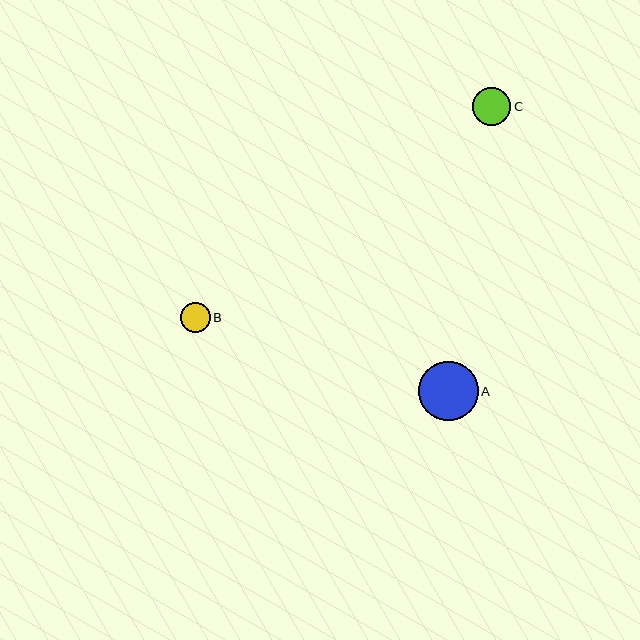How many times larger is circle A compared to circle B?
Circle A is approximately 2.0 times the size of circle B.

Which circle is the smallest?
Circle B is the smallest with a size of approximately 30 pixels.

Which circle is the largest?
Circle A is the largest with a size of approximately 60 pixels.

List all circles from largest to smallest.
From largest to smallest: A, C, B.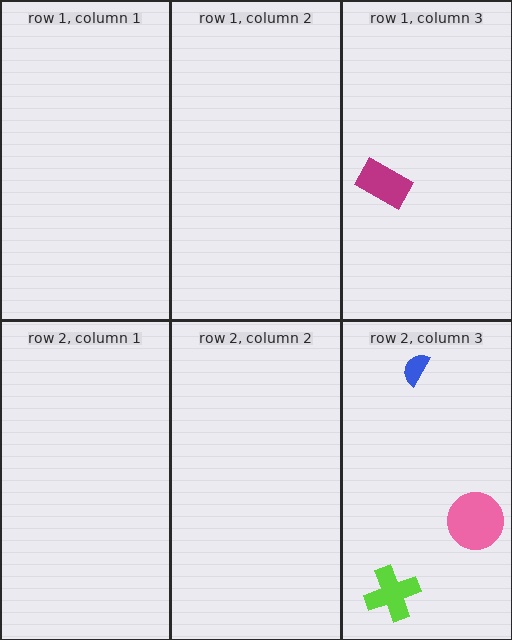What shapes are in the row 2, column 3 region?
The lime cross, the pink circle, the blue semicircle.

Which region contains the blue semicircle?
The row 2, column 3 region.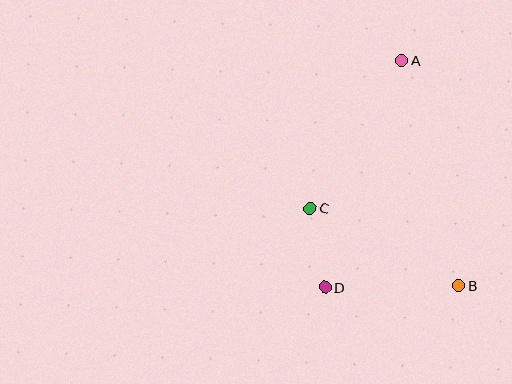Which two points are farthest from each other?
Points A and D are farthest from each other.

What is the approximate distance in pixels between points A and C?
The distance between A and C is approximately 174 pixels.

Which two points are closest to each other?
Points C and D are closest to each other.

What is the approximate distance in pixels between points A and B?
The distance between A and B is approximately 232 pixels.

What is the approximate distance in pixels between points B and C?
The distance between B and C is approximately 167 pixels.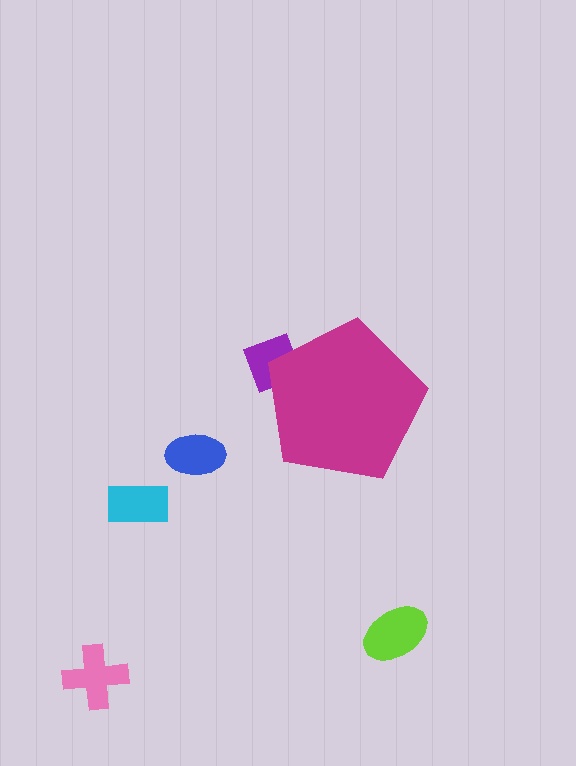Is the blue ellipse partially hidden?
No, the blue ellipse is fully visible.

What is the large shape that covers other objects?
A magenta pentagon.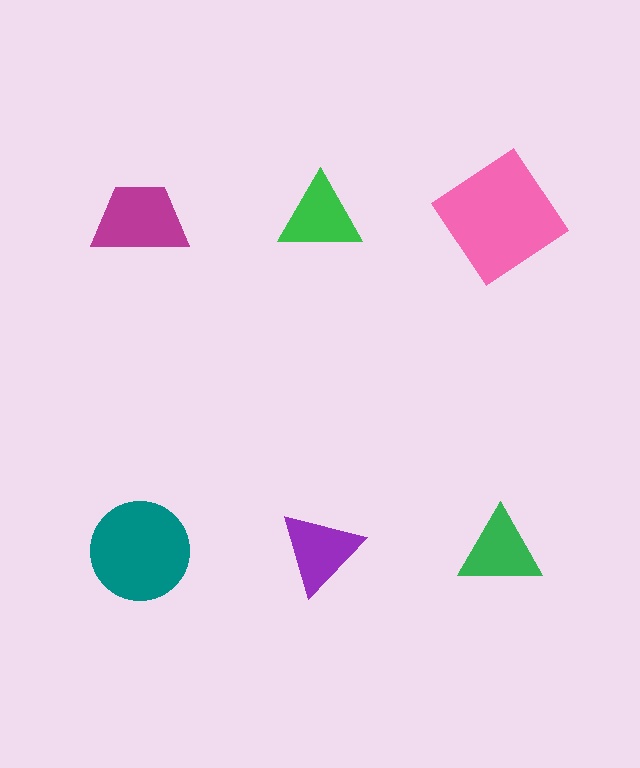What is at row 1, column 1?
A magenta trapezoid.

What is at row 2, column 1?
A teal circle.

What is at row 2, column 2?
A purple triangle.